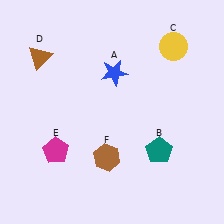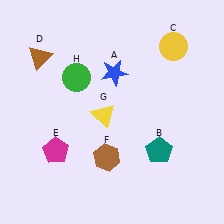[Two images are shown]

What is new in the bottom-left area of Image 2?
A yellow triangle (G) was added in the bottom-left area of Image 2.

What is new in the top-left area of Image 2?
A green circle (H) was added in the top-left area of Image 2.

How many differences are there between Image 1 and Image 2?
There are 2 differences between the two images.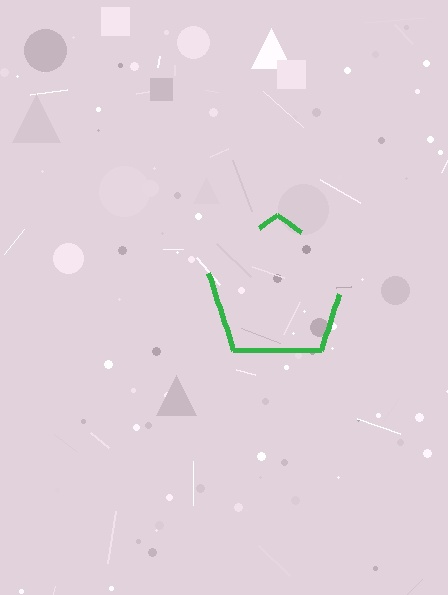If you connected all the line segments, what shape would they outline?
They would outline a pentagon.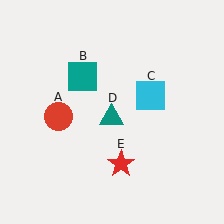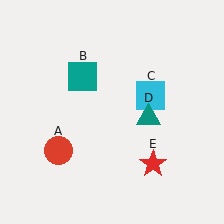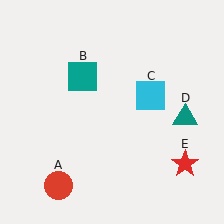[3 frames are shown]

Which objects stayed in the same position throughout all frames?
Teal square (object B) and cyan square (object C) remained stationary.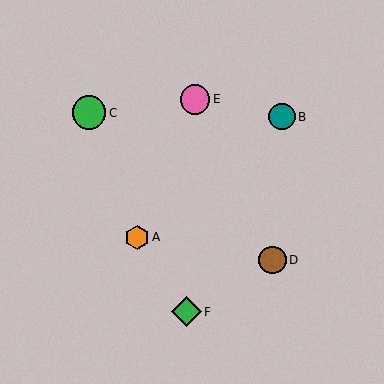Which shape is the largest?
The green circle (labeled C) is the largest.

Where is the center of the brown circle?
The center of the brown circle is at (273, 260).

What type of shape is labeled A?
Shape A is an orange hexagon.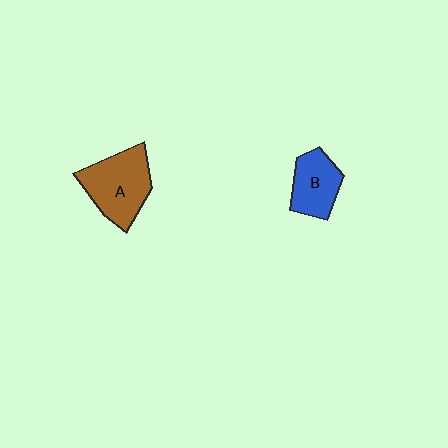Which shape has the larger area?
Shape A (brown).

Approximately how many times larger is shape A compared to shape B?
Approximately 1.5 times.